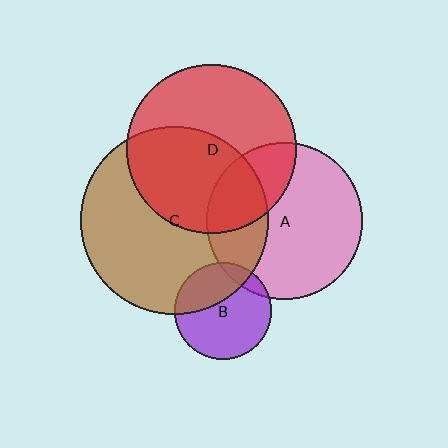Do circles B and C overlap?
Yes.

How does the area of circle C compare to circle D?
Approximately 1.2 times.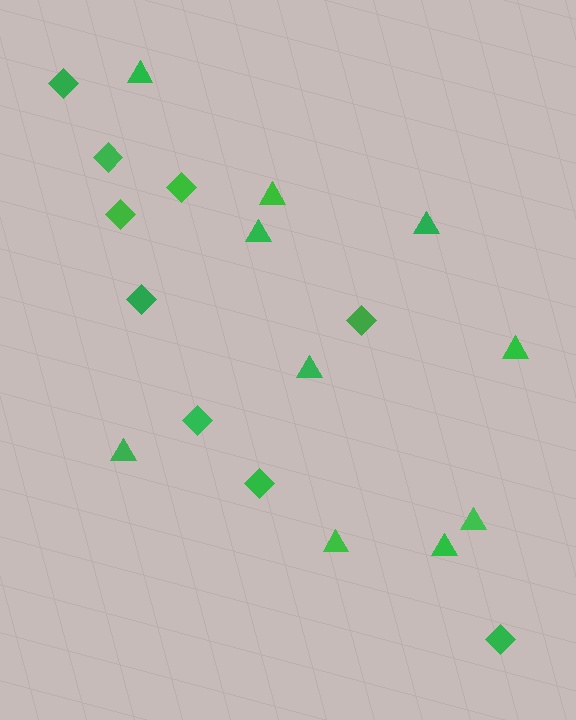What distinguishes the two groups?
There are 2 groups: one group of diamonds (9) and one group of triangles (10).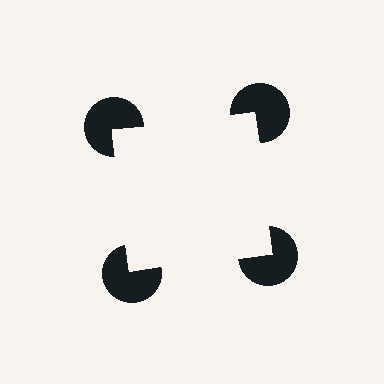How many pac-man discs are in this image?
There are 4 — one at each vertex of the illusory square.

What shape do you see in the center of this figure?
An illusory square — its edges are inferred from the aligned wedge cuts in the pac-man discs, not physically drawn.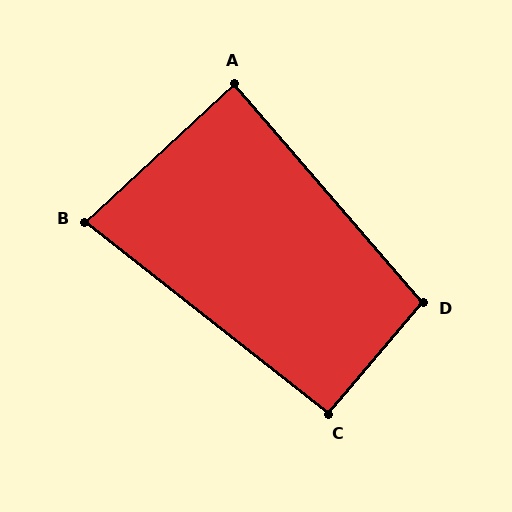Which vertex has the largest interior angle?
D, at approximately 99 degrees.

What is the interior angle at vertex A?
Approximately 88 degrees (approximately right).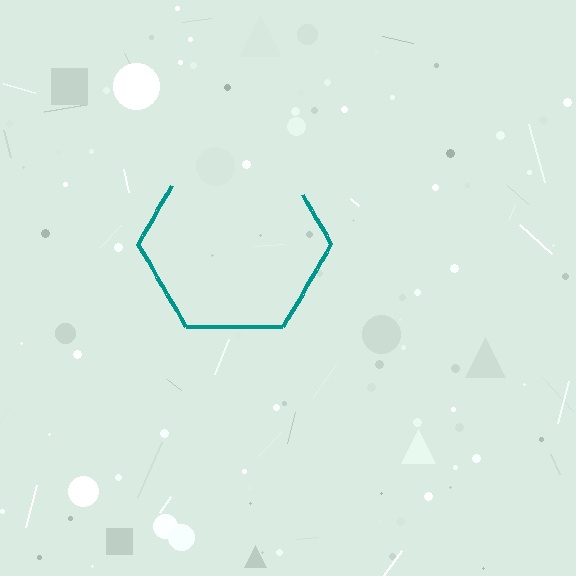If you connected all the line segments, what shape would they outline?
They would outline a hexagon.